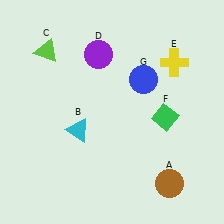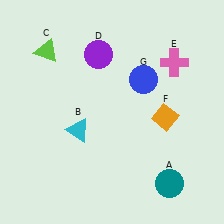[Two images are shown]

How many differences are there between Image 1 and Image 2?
There are 3 differences between the two images.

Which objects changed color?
A changed from brown to teal. E changed from yellow to pink. F changed from green to orange.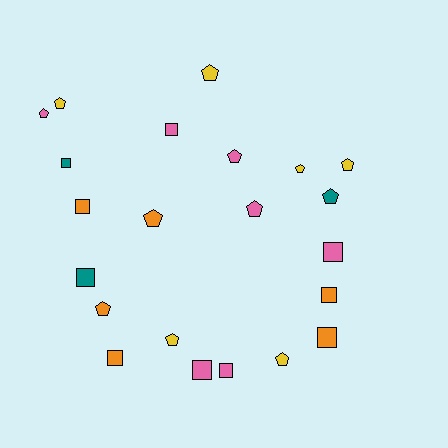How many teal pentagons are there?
There is 1 teal pentagon.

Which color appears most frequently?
Pink, with 7 objects.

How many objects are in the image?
There are 22 objects.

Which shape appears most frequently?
Pentagon, with 12 objects.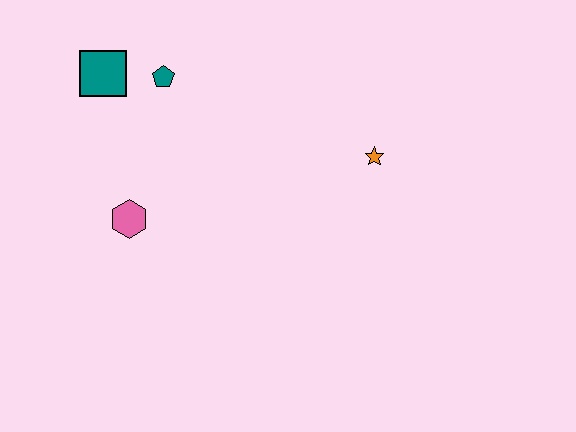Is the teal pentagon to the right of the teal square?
Yes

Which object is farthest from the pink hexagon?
The orange star is farthest from the pink hexagon.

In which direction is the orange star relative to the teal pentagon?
The orange star is to the right of the teal pentagon.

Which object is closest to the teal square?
The teal pentagon is closest to the teal square.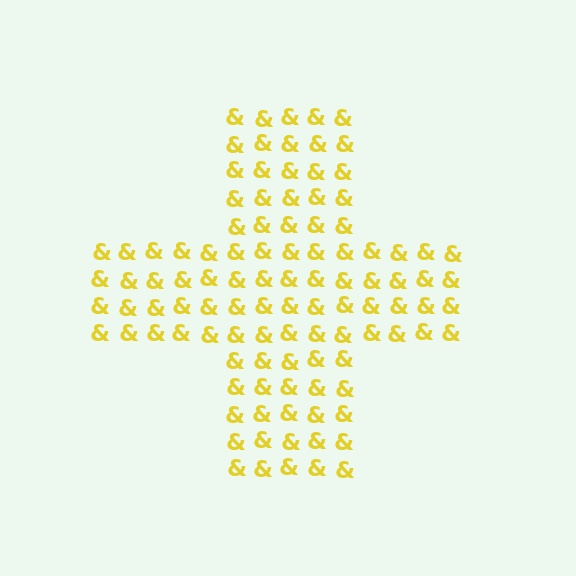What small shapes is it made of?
It is made of small ampersands.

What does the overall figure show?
The overall figure shows a cross.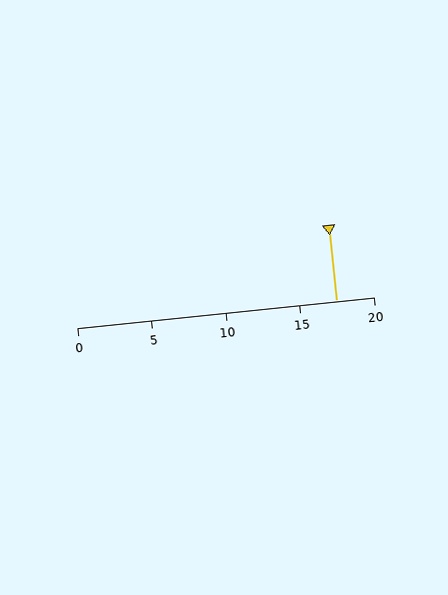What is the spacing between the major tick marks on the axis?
The major ticks are spaced 5 apart.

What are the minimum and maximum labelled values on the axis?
The axis runs from 0 to 20.